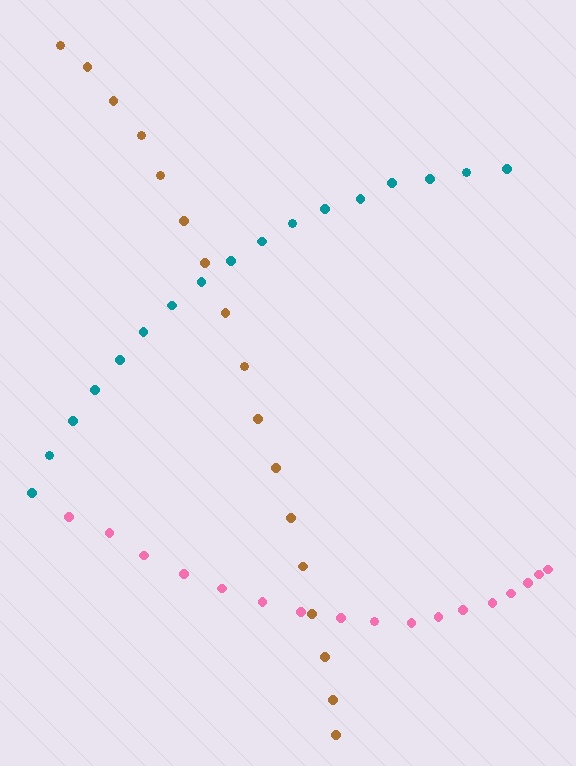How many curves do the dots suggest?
There are 3 distinct paths.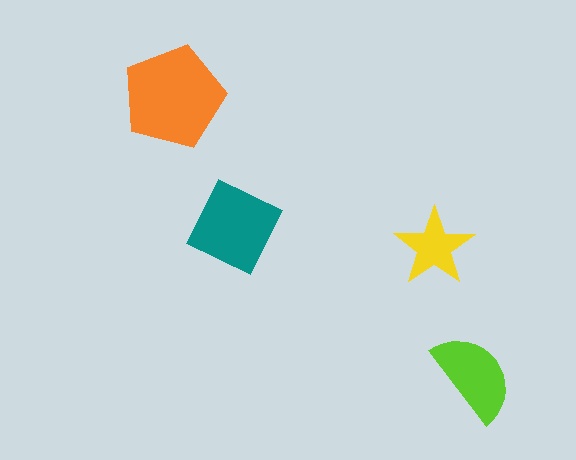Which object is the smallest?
The yellow star.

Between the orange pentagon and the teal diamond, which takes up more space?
The orange pentagon.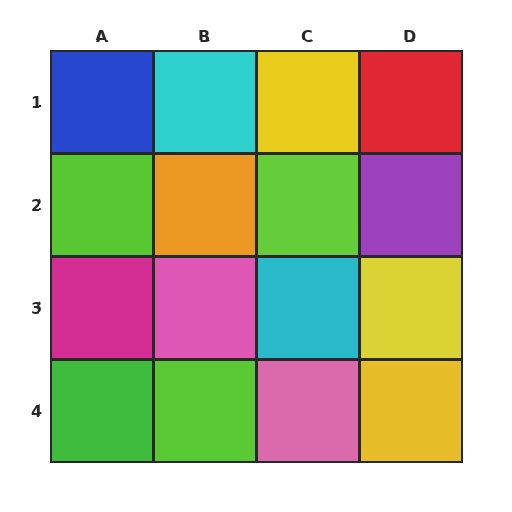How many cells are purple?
1 cell is purple.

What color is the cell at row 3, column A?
Magenta.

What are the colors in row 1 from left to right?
Blue, cyan, yellow, red.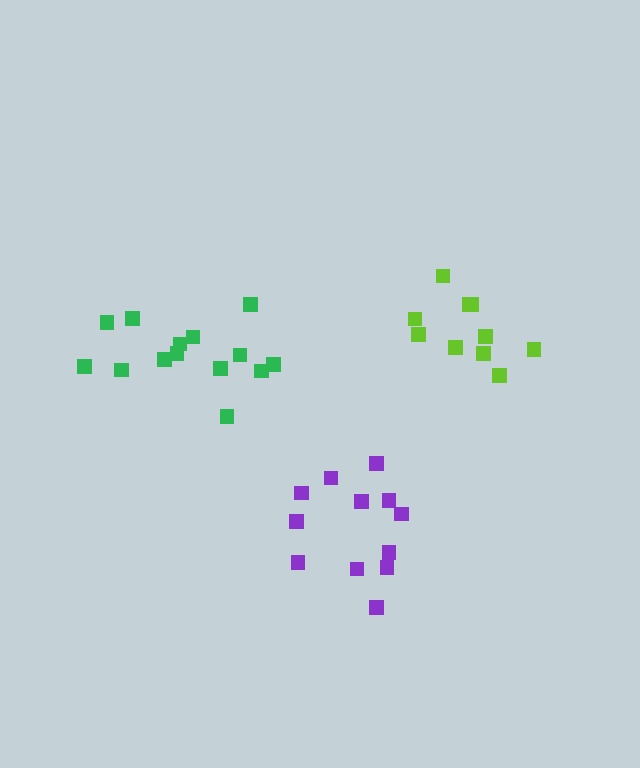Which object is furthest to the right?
The lime cluster is rightmost.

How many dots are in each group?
Group 1: 12 dots, Group 2: 14 dots, Group 3: 10 dots (36 total).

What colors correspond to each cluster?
The clusters are colored: purple, green, lime.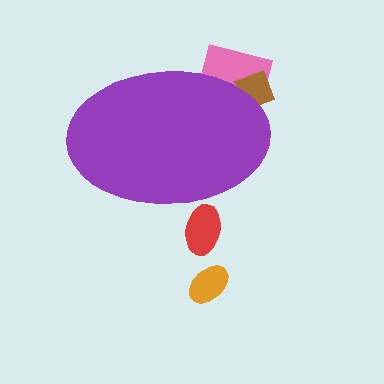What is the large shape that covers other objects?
A purple ellipse.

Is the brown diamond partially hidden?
Yes, the brown diamond is partially hidden behind the purple ellipse.